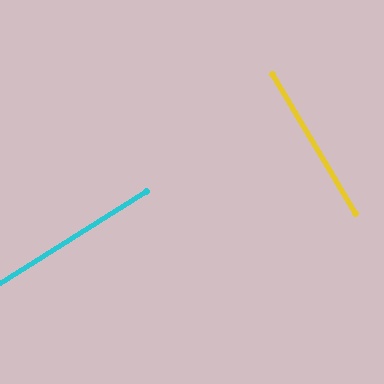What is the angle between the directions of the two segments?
Approximately 89 degrees.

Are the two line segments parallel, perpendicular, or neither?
Perpendicular — they meet at approximately 89°.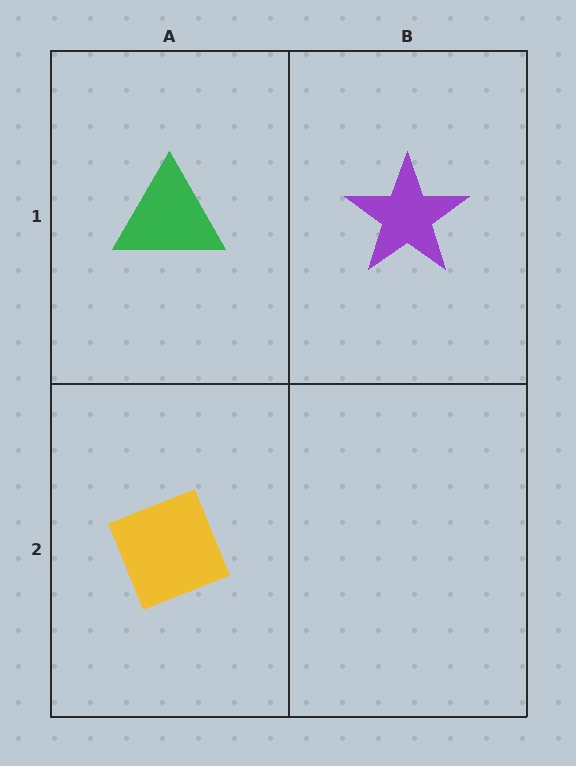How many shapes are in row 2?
1 shape.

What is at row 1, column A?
A green triangle.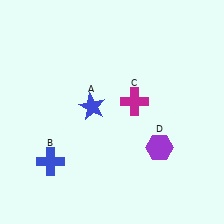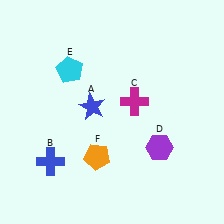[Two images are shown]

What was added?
A cyan pentagon (E), an orange pentagon (F) were added in Image 2.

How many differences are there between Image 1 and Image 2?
There are 2 differences between the two images.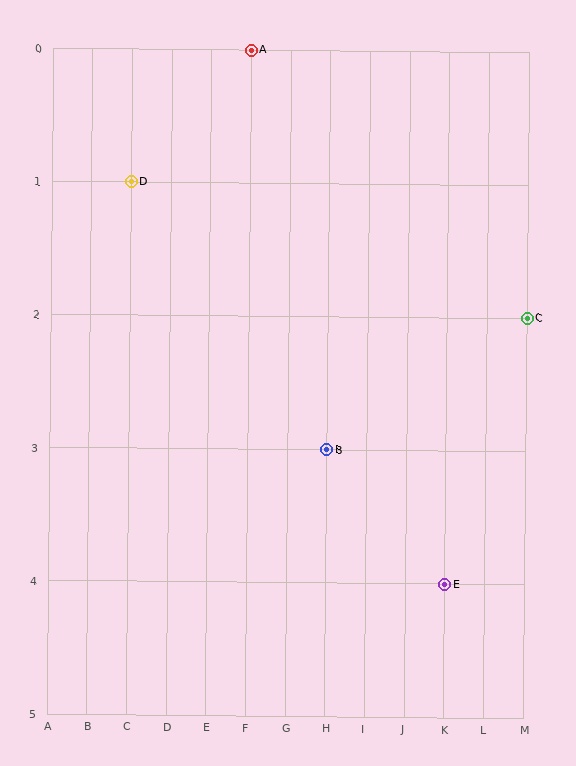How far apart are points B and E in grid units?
Points B and E are 3 columns and 1 row apart (about 3.2 grid units diagonally).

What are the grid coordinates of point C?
Point C is at grid coordinates (M, 2).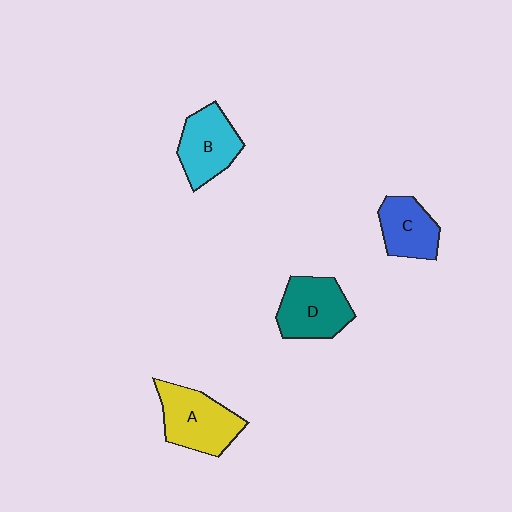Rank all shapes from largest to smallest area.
From largest to smallest: A (yellow), D (teal), B (cyan), C (blue).